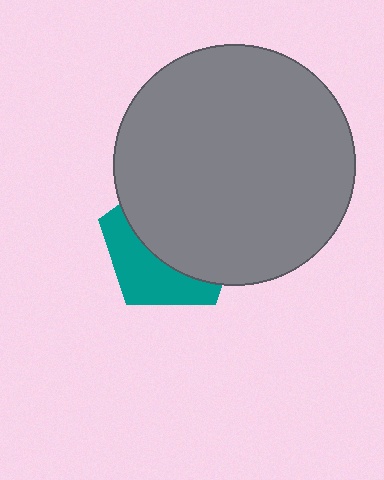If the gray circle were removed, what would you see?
You would see the complete teal pentagon.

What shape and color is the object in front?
The object in front is a gray circle.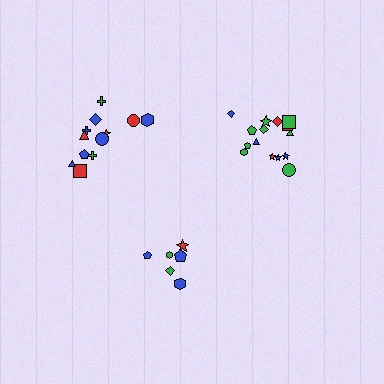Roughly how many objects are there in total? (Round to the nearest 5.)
Roughly 35 objects in total.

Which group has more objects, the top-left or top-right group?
The top-right group.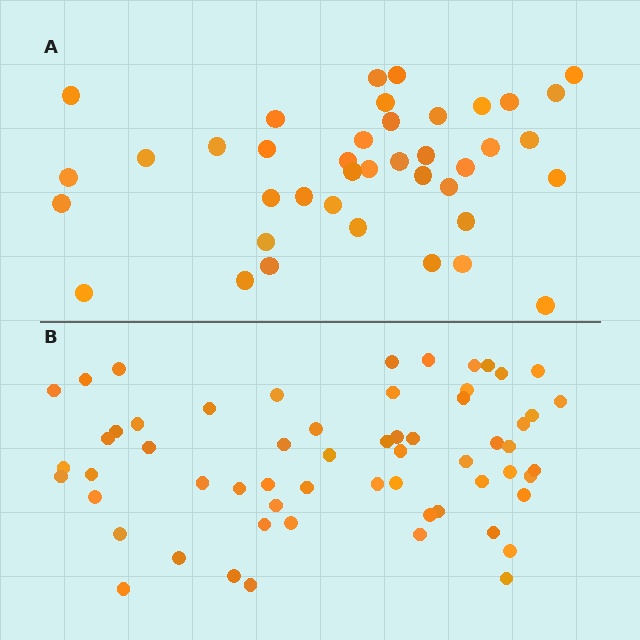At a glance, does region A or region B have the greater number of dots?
Region B (the bottom region) has more dots.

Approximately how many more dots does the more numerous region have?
Region B has approximately 20 more dots than region A.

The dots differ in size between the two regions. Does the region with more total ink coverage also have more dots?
No. Region A has more total ink coverage because its dots are larger, but region B actually contains more individual dots. Total area can be misleading — the number of items is what matters here.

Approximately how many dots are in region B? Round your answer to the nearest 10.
About 60 dots.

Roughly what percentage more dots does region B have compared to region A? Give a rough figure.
About 50% more.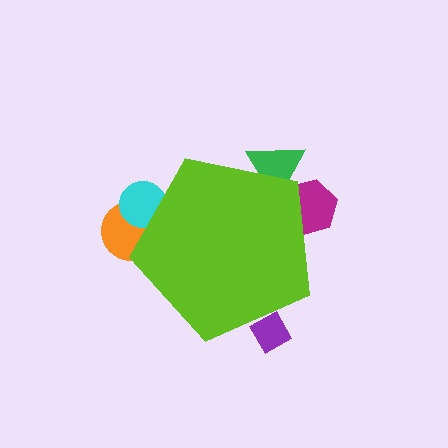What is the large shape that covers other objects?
A lime pentagon.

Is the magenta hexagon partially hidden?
Yes, the magenta hexagon is partially hidden behind the lime pentagon.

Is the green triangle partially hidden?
Yes, the green triangle is partially hidden behind the lime pentagon.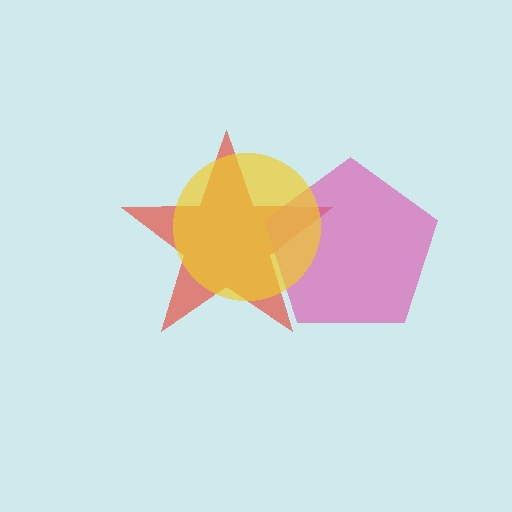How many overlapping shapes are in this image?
There are 3 overlapping shapes in the image.